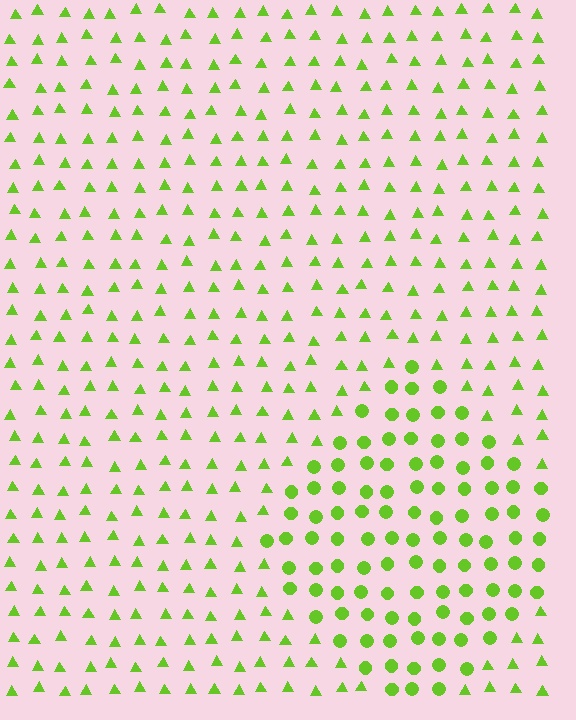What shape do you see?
I see a diamond.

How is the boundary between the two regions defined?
The boundary is defined by a change in element shape: circles inside vs. triangles outside. All elements share the same color and spacing.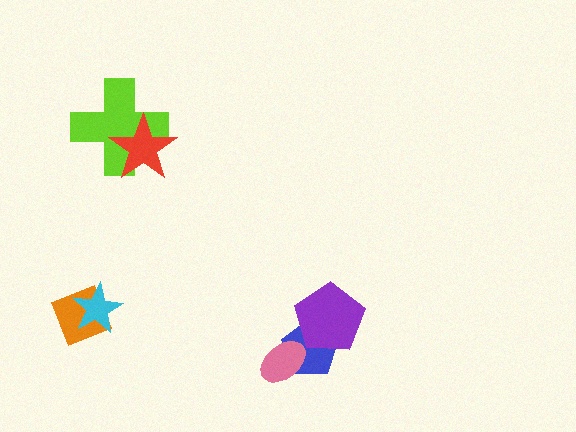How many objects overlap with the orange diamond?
1 object overlaps with the orange diamond.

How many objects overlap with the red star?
1 object overlaps with the red star.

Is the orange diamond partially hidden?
Yes, it is partially covered by another shape.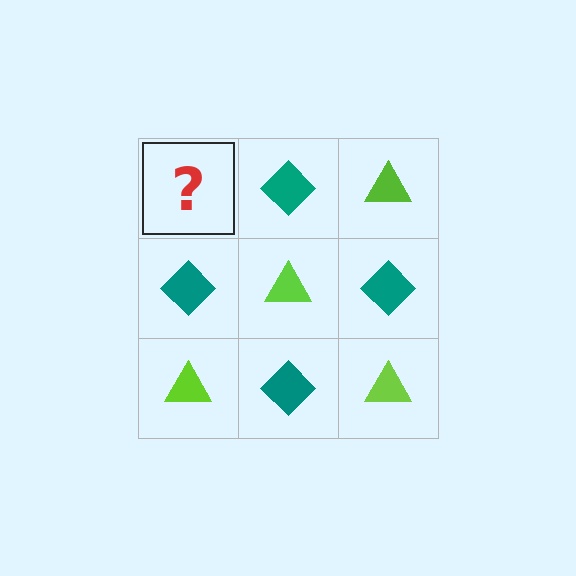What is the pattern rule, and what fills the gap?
The rule is that it alternates lime triangle and teal diamond in a checkerboard pattern. The gap should be filled with a lime triangle.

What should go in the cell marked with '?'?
The missing cell should contain a lime triangle.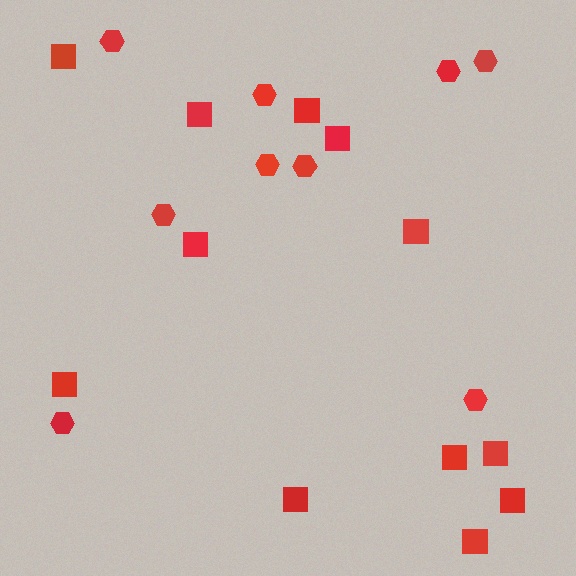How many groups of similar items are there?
There are 2 groups: one group of squares (12) and one group of hexagons (9).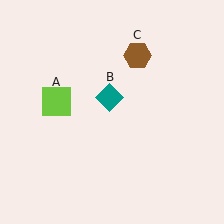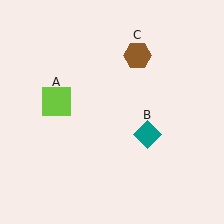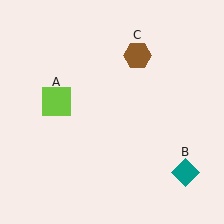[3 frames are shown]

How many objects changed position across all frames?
1 object changed position: teal diamond (object B).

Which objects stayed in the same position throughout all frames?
Lime square (object A) and brown hexagon (object C) remained stationary.